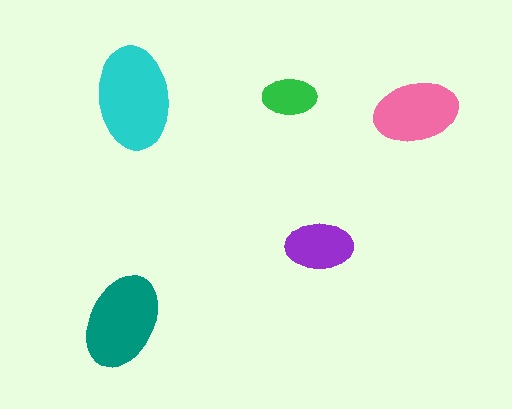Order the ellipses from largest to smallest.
the cyan one, the teal one, the pink one, the purple one, the green one.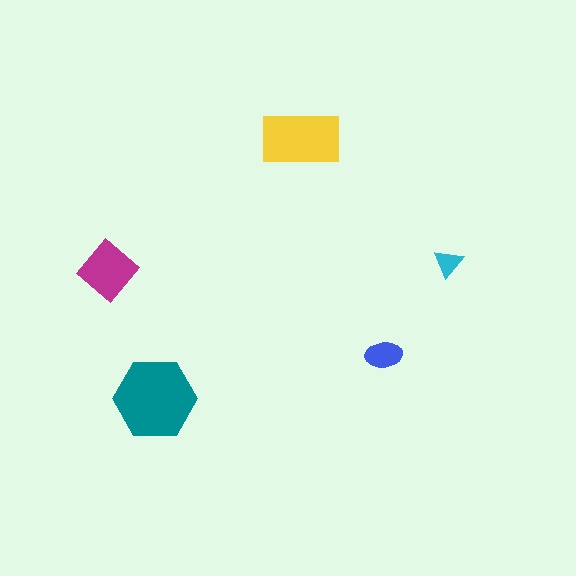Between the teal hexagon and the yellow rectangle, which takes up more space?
The teal hexagon.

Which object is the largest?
The teal hexagon.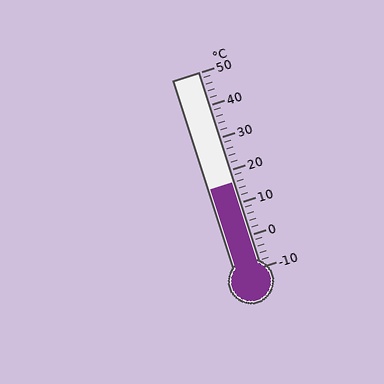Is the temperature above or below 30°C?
The temperature is below 30°C.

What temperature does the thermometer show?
The thermometer shows approximately 16°C.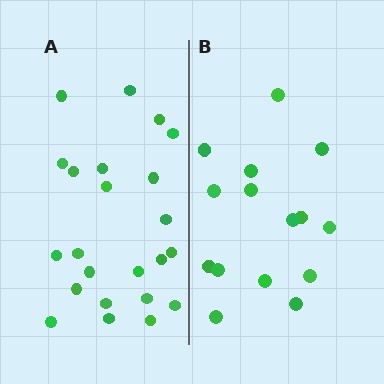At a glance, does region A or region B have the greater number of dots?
Region A (the left region) has more dots.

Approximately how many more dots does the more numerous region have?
Region A has roughly 8 or so more dots than region B.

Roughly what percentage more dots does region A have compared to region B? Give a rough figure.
About 55% more.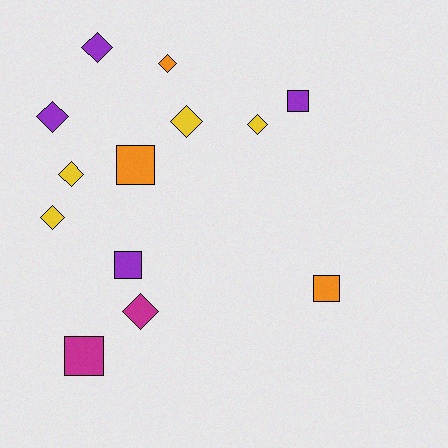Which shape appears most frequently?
Diamond, with 8 objects.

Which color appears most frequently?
Yellow, with 4 objects.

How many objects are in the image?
There are 13 objects.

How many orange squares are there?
There are 2 orange squares.